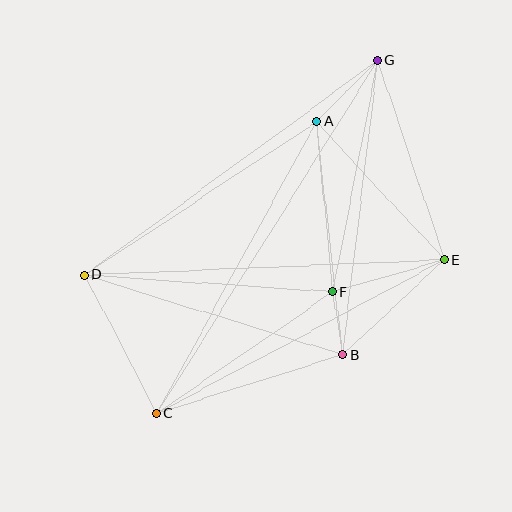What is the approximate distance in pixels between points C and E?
The distance between C and E is approximately 326 pixels.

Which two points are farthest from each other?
Points C and G are farthest from each other.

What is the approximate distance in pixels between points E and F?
The distance between E and F is approximately 116 pixels.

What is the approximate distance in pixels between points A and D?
The distance between A and D is approximately 278 pixels.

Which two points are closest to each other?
Points B and F are closest to each other.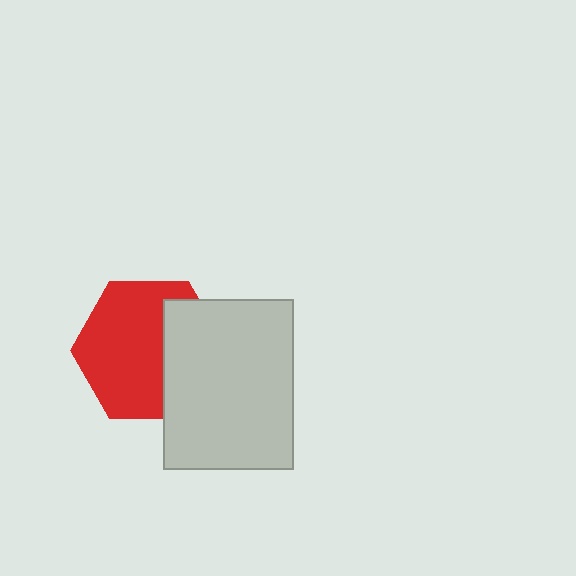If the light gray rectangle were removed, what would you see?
You would see the complete red hexagon.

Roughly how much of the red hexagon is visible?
Most of it is visible (roughly 65%).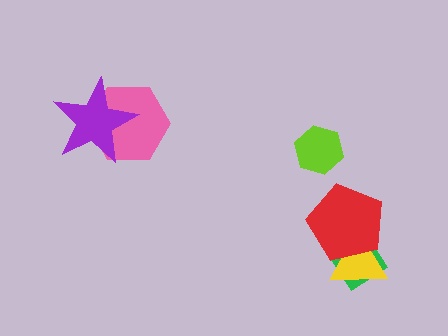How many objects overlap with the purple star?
1 object overlaps with the purple star.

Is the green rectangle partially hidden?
Yes, it is partially covered by another shape.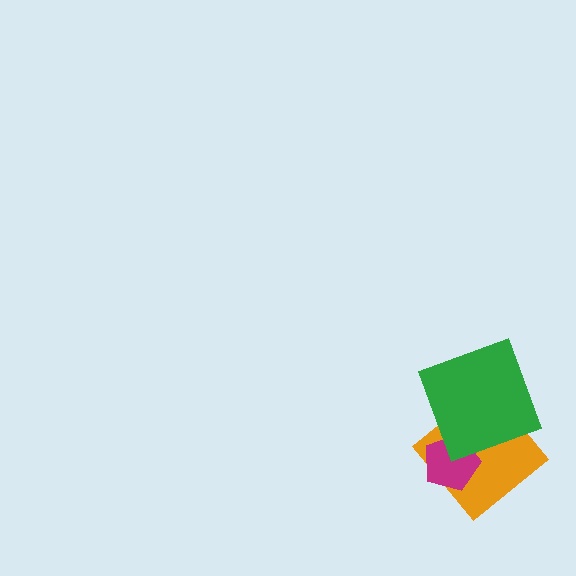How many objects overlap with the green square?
2 objects overlap with the green square.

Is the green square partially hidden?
No, no other shape covers it.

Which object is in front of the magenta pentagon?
The green square is in front of the magenta pentagon.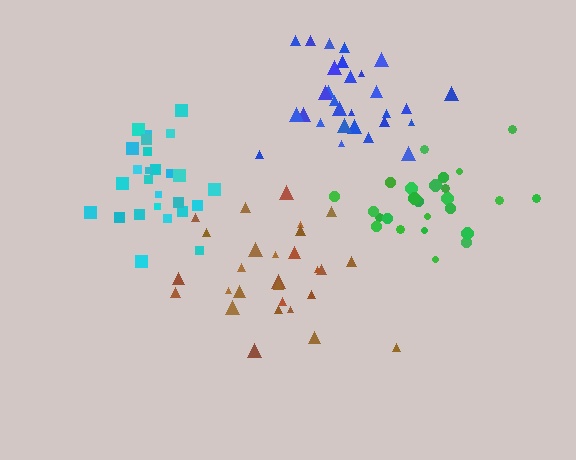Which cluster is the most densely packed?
Cyan.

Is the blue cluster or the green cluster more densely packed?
Green.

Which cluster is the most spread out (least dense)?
Blue.